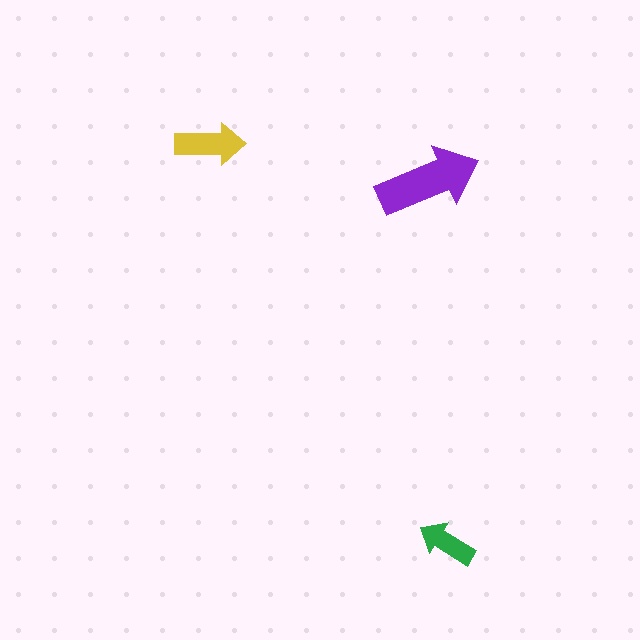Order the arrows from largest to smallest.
the purple one, the yellow one, the green one.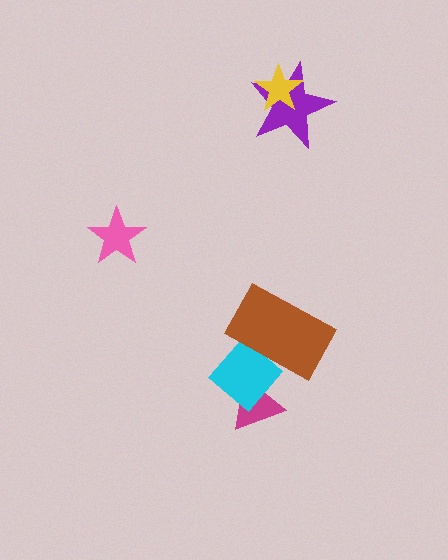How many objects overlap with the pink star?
0 objects overlap with the pink star.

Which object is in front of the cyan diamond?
The brown rectangle is in front of the cyan diamond.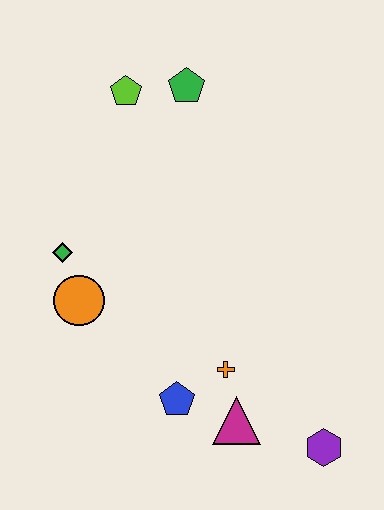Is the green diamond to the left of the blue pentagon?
Yes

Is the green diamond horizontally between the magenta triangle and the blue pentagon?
No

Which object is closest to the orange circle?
The green diamond is closest to the orange circle.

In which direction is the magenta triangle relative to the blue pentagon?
The magenta triangle is to the right of the blue pentagon.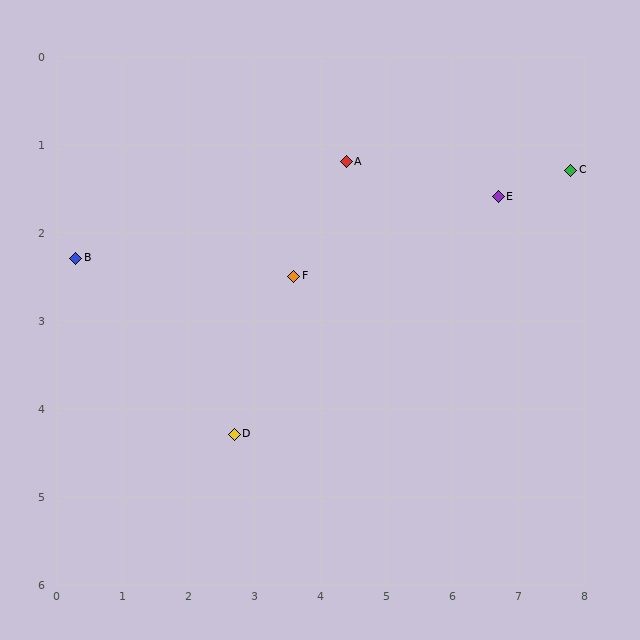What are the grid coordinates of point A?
Point A is at approximately (4.4, 1.2).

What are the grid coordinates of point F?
Point F is at approximately (3.6, 2.5).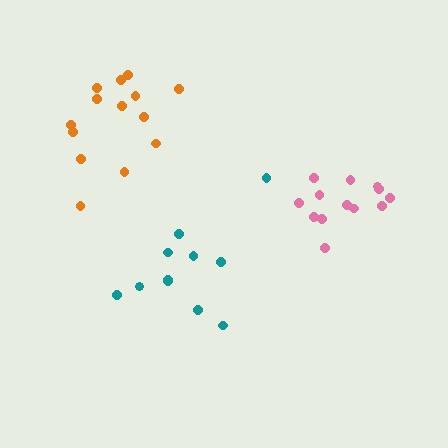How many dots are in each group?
Group 1: 11 dots, Group 2: 13 dots, Group 3: 14 dots (38 total).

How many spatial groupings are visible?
There are 3 spatial groupings.